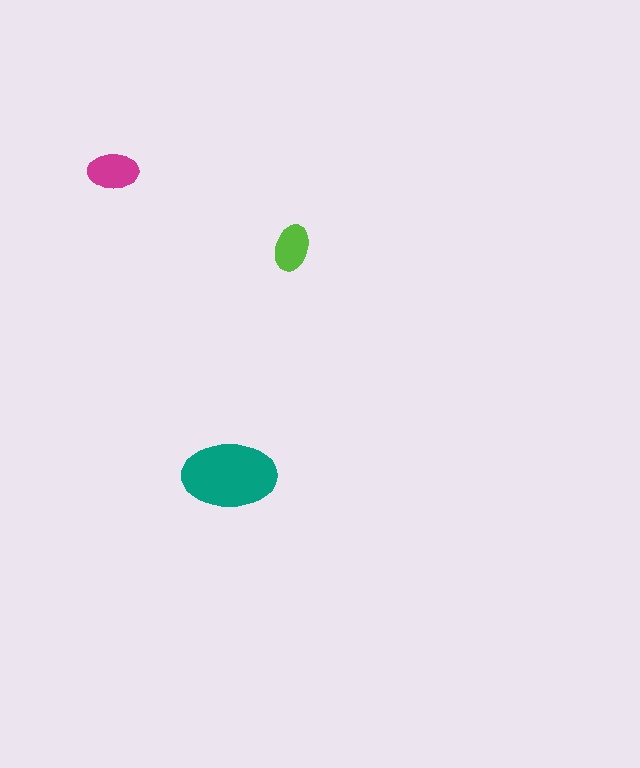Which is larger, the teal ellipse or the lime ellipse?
The teal one.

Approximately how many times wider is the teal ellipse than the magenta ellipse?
About 2 times wider.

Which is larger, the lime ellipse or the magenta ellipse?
The magenta one.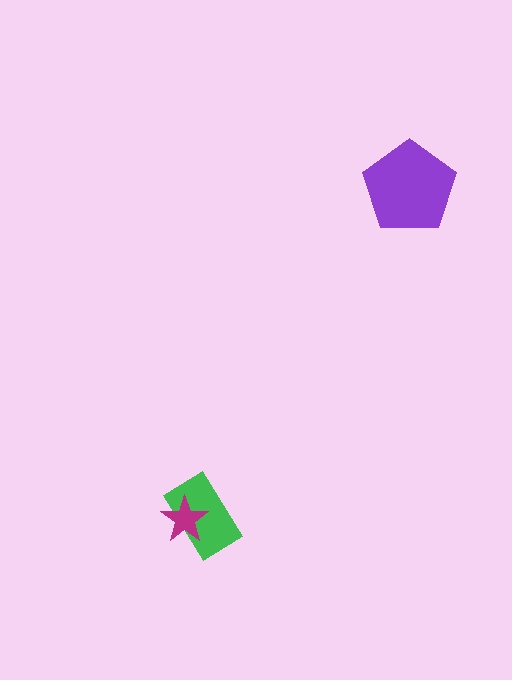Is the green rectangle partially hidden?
Yes, it is partially covered by another shape.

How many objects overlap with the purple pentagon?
0 objects overlap with the purple pentagon.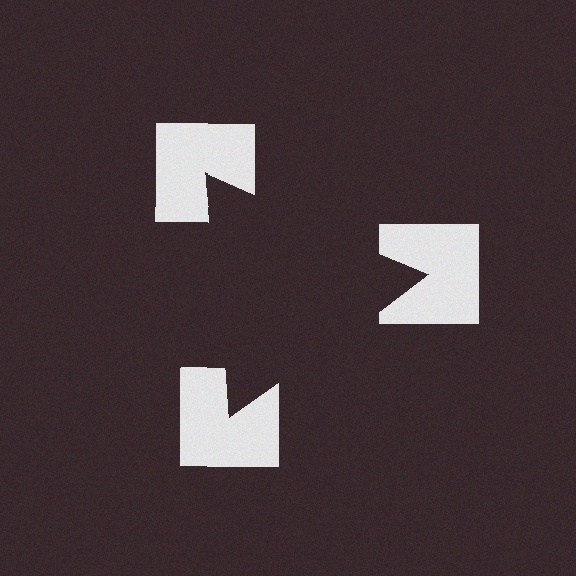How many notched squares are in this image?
There are 3 — one at each vertex of the illusory triangle.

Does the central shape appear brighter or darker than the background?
It typically appears slightly darker than the background, even though no actual brightness change is drawn.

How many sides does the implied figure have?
3 sides.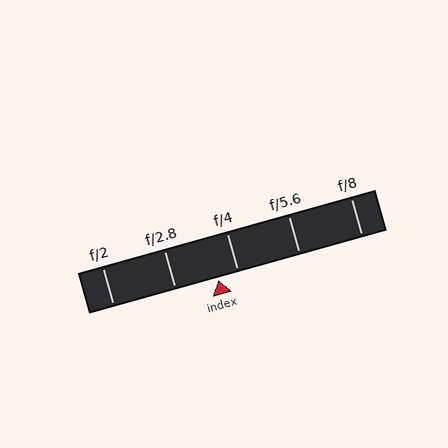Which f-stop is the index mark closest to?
The index mark is closest to f/4.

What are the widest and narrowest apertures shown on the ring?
The widest aperture shown is f/2 and the narrowest is f/8.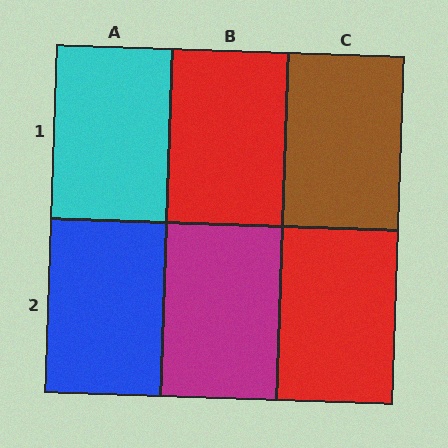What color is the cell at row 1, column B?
Red.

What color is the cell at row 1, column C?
Brown.